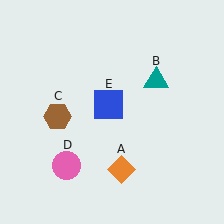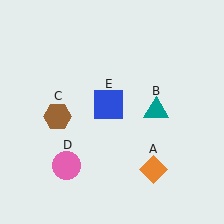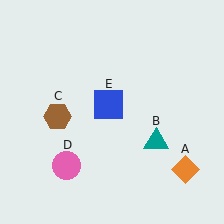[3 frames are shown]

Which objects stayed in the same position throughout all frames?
Brown hexagon (object C) and pink circle (object D) and blue square (object E) remained stationary.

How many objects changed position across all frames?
2 objects changed position: orange diamond (object A), teal triangle (object B).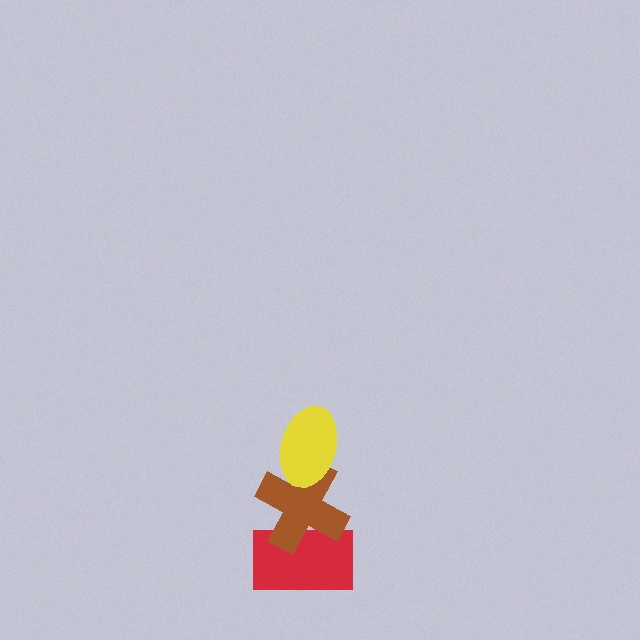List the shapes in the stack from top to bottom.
From top to bottom: the yellow ellipse, the brown cross, the red rectangle.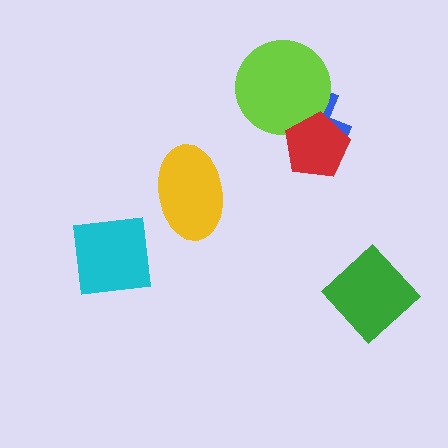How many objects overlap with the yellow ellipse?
0 objects overlap with the yellow ellipse.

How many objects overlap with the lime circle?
2 objects overlap with the lime circle.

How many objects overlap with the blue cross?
2 objects overlap with the blue cross.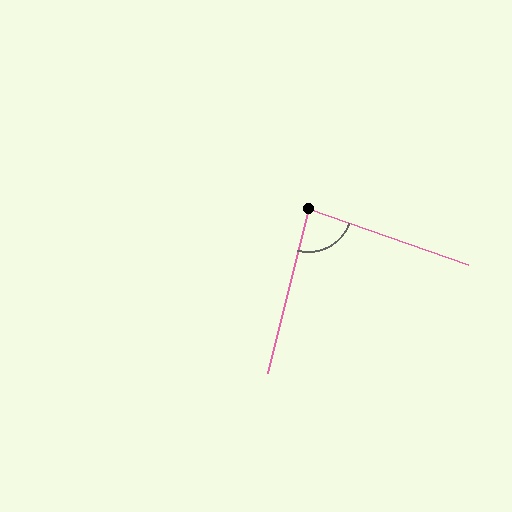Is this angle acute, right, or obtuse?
It is acute.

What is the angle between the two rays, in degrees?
Approximately 85 degrees.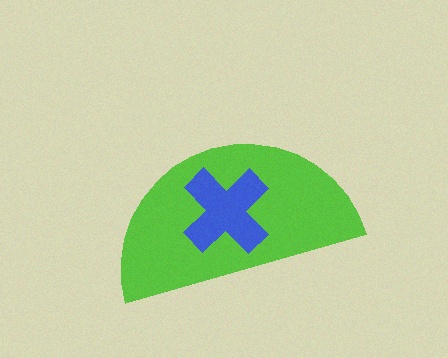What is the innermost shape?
The blue cross.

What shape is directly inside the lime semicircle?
The blue cross.